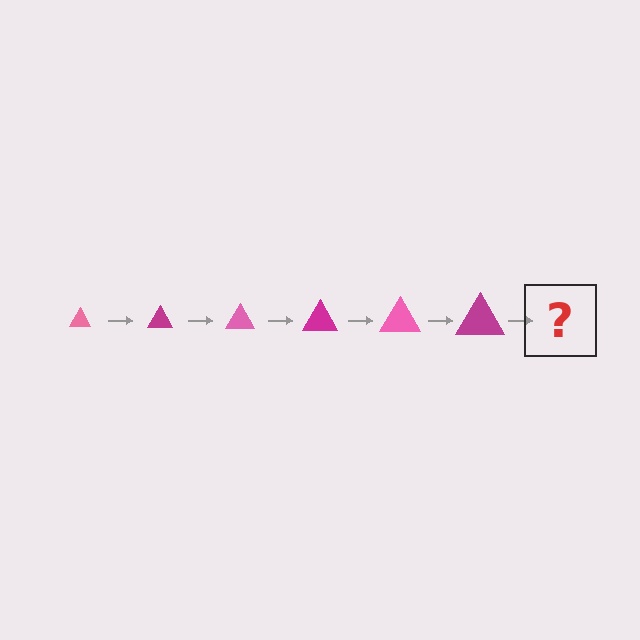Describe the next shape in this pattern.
It should be a pink triangle, larger than the previous one.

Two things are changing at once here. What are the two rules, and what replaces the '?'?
The two rules are that the triangle grows larger each step and the color cycles through pink and magenta. The '?' should be a pink triangle, larger than the previous one.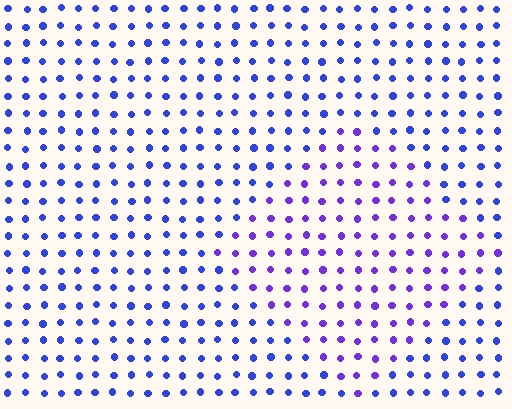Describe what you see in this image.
The image is filled with small blue elements in a uniform arrangement. A diamond-shaped region is visible where the elements are tinted to a slightly different hue, forming a subtle color boundary.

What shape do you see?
I see a diamond.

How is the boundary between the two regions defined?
The boundary is defined purely by a slight shift in hue (about 31 degrees). Spacing, size, and orientation are identical on both sides.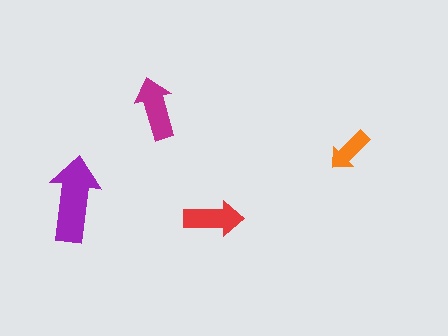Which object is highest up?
The magenta arrow is topmost.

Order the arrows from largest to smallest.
the purple one, the magenta one, the red one, the orange one.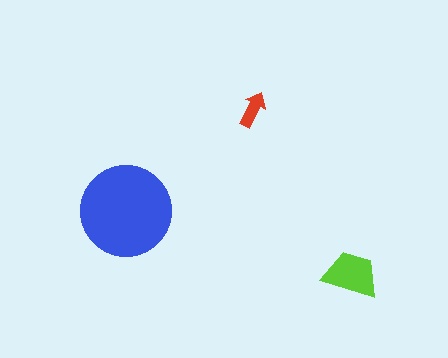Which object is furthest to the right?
The lime trapezoid is rightmost.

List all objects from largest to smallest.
The blue circle, the lime trapezoid, the red arrow.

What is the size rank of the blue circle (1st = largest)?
1st.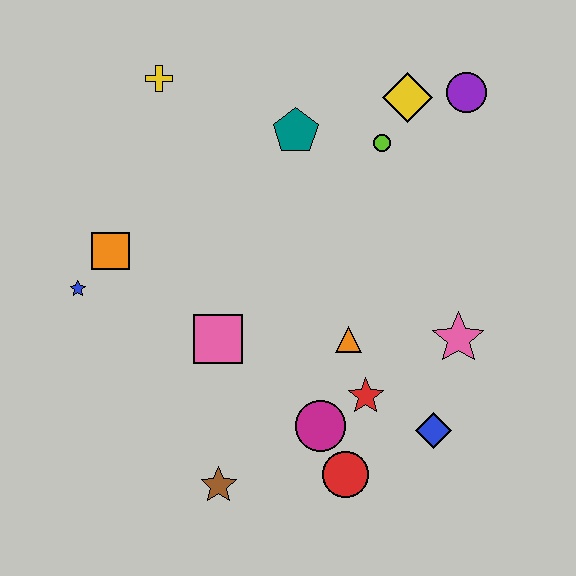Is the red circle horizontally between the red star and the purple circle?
No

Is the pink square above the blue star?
No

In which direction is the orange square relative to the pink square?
The orange square is to the left of the pink square.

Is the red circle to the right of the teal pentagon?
Yes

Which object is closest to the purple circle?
The yellow diamond is closest to the purple circle.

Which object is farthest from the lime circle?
The brown star is farthest from the lime circle.